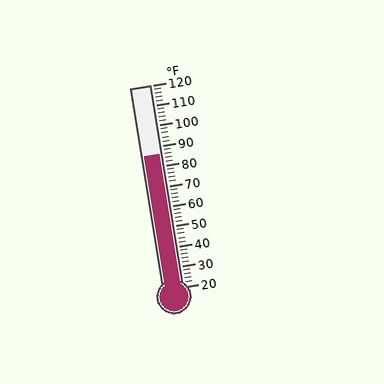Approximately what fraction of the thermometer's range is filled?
The thermometer is filled to approximately 65% of its range.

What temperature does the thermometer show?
The thermometer shows approximately 86°F.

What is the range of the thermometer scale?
The thermometer scale ranges from 20°F to 120°F.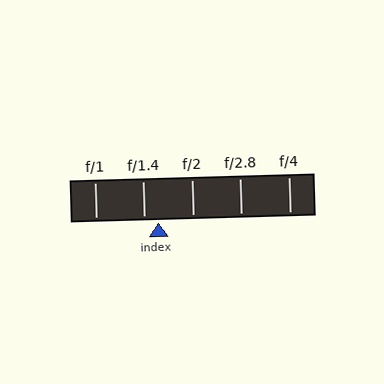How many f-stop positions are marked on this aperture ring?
There are 5 f-stop positions marked.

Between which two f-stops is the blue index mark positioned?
The index mark is between f/1.4 and f/2.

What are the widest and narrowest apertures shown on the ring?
The widest aperture shown is f/1 and the narrowest is f/4.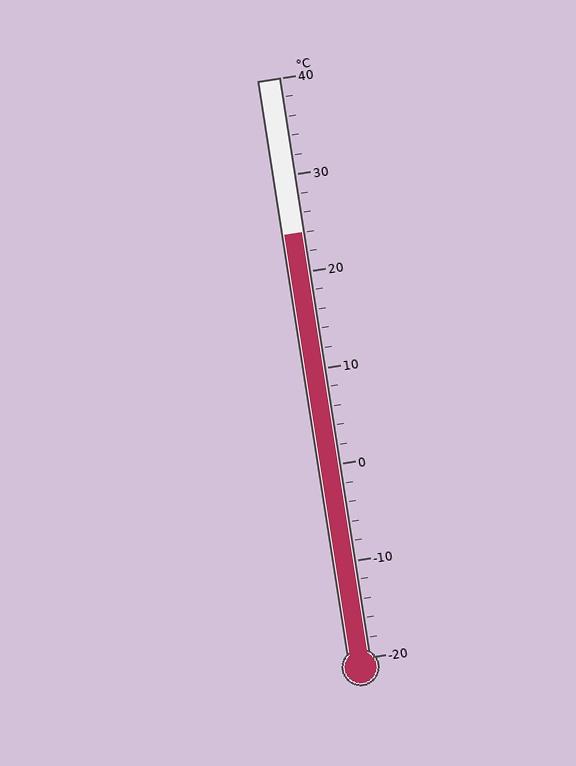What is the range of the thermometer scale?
The thermometer scale ranges from -20°C to 40°C.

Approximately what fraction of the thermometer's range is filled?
The thermometer is filled to approximately 75% of its range.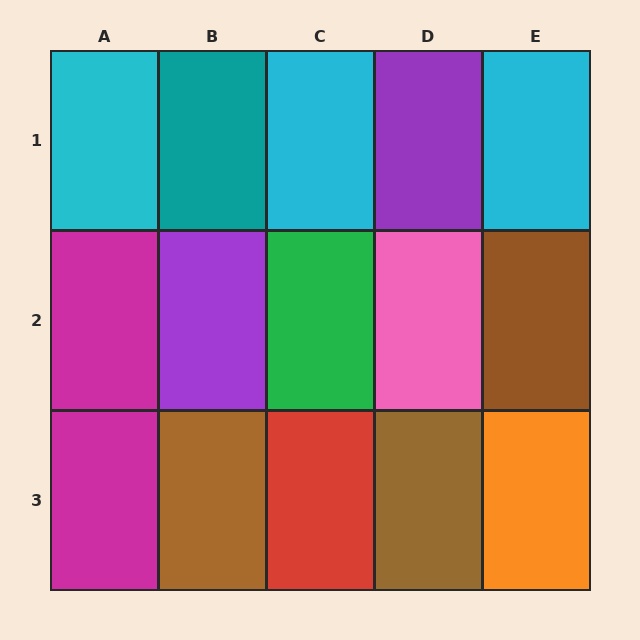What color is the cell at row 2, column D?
Pink.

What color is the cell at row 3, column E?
Orange.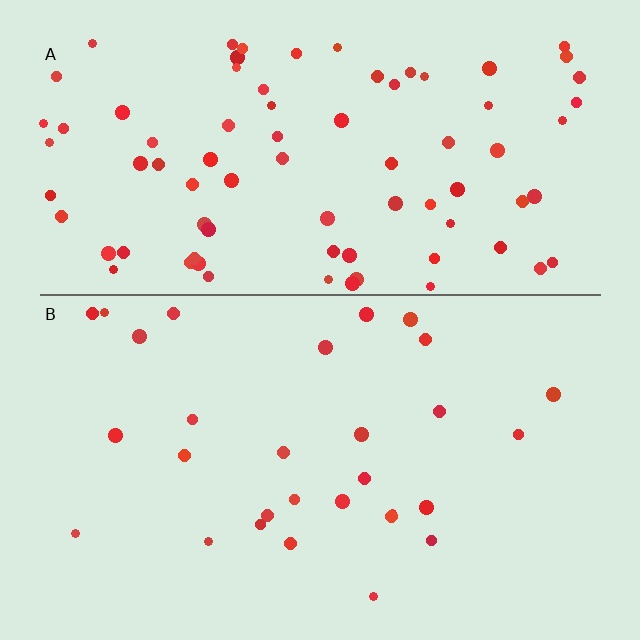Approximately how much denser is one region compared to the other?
Approximately 2.7× — region A over region B.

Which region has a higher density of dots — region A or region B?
A (the top).